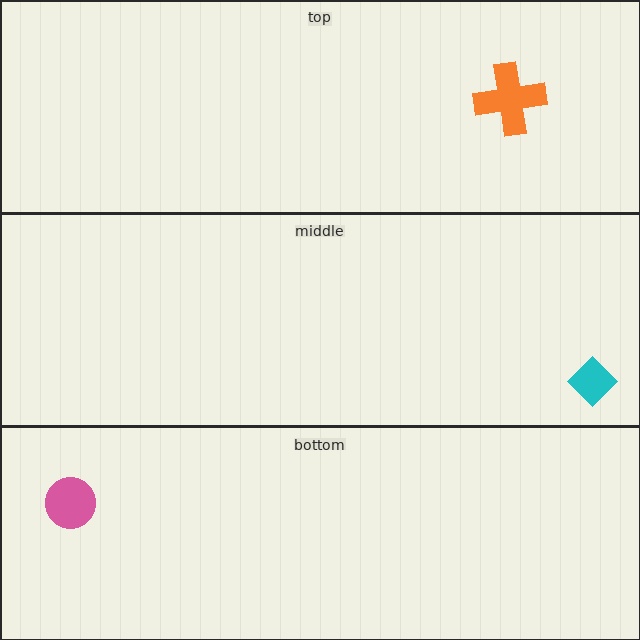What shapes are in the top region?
The orange cross.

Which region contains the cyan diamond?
The middle region.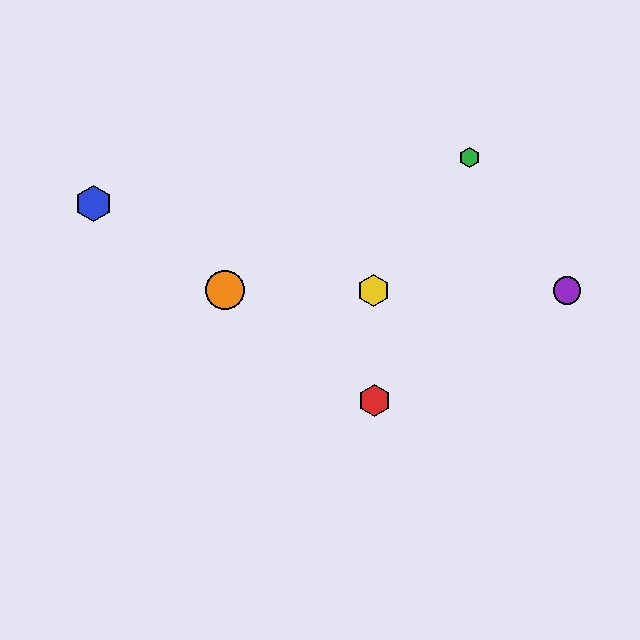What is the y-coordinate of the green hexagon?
The green hexagon is at y≈158.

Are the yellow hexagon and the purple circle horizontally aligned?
Yes, both are at y≈290.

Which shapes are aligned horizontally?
The yellow hexagon, the purple circle, the orange circle are aligned horizontally.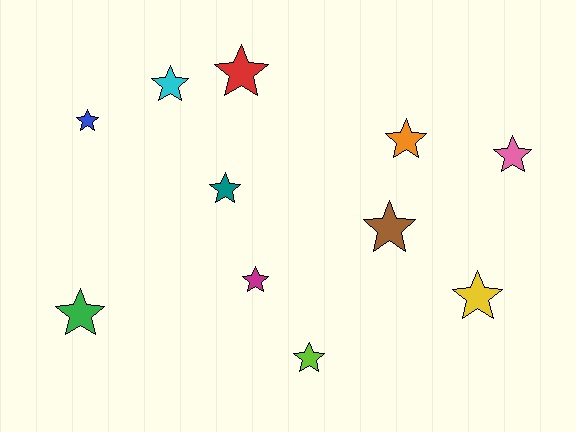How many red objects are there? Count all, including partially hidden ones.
There is 1 red object.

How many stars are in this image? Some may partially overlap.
There are 11 stars.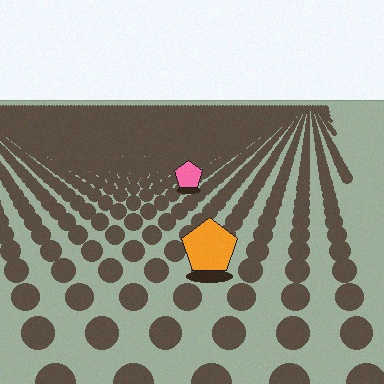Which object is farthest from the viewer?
The pink pentagon is farthest from the viewer. It appears smaller and the ground texture around it is denser.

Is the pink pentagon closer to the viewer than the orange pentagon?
No. The orange pentagon is closer — you can tell from the texture gradient: the ground texture is coarser near it.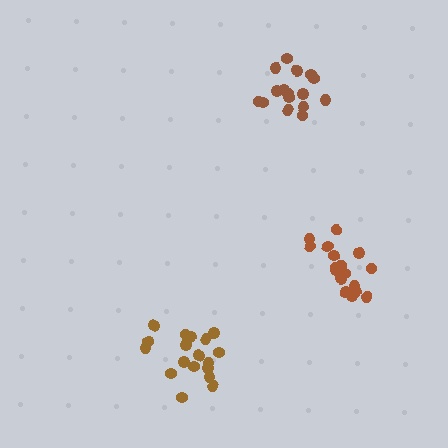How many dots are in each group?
Group 1: 18 dots, Group 2: 16 dots, Group 3: 18 dots (52 total).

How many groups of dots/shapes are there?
There are 3 groups.